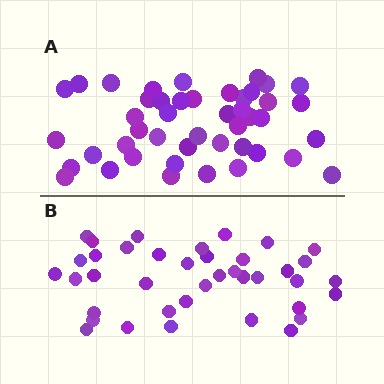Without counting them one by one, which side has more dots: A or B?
Region A (the top region) has more dots.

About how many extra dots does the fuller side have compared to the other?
Region A has about 6 more dots than region B.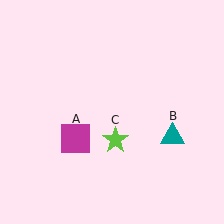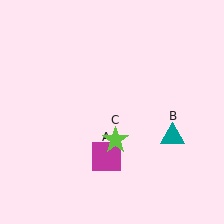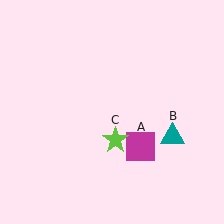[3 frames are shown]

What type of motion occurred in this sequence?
The magenta square (object A) rotated counterclockwise around the center of the scene.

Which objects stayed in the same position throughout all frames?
Teal triangle (object B) and lime star (object C) remained stationary.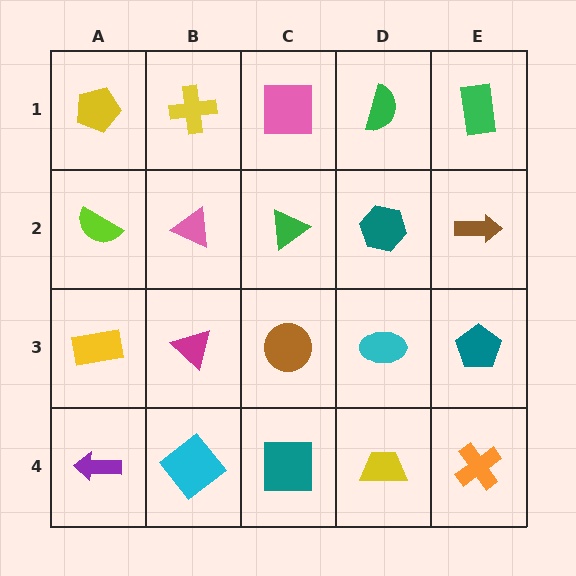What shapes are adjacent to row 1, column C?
A green triangle (row 2, column C), a yellow cross (row 1, column B), a green semicircle (row 1, column D).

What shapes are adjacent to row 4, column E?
A teal pentagon (row 3, column E), a yellow trapezoid (row 4, column D).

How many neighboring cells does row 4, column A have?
2.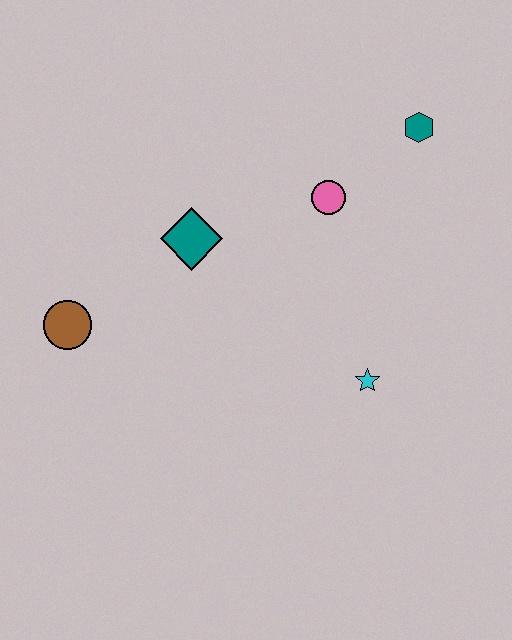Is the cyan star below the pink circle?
Yes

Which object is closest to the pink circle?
The teal hexagon is closest to the pink circle.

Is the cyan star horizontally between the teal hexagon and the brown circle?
Yes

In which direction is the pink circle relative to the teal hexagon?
The pink circle is to the left of the teal hexagon.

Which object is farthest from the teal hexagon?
The brown circle is farthest from the teal hexagon.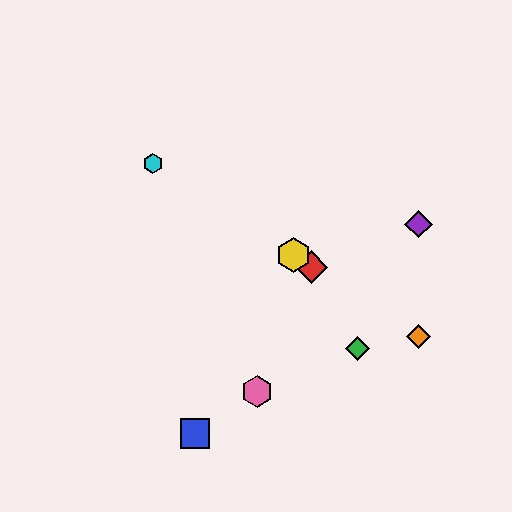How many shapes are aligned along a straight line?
4 shapes (the red diamond, the yellow hexagon, the orange diamond, the cyan hexagon) are aligned along a straight line.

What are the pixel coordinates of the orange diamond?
The orange diamond is at (418, 337).